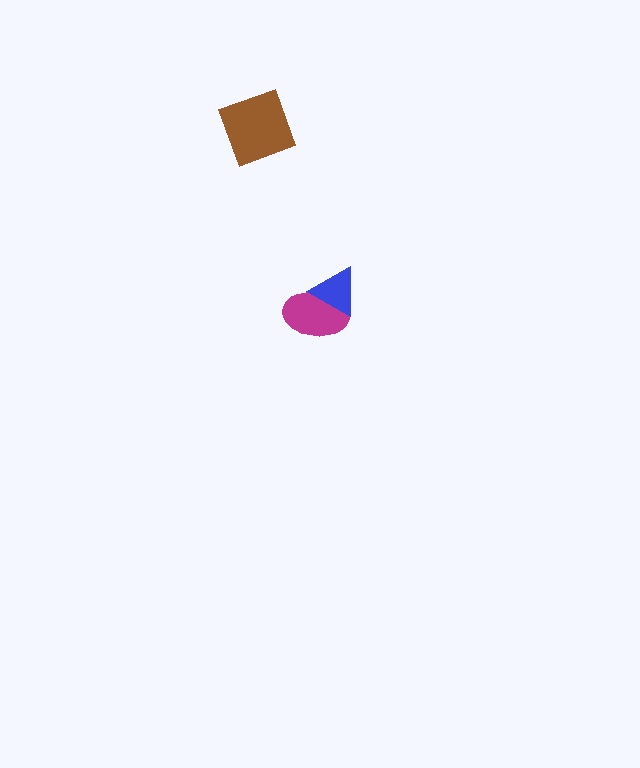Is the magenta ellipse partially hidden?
Yes, it is partially covered by another shape.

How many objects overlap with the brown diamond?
0 objects overlap with the brown diamond.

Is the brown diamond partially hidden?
No, no other shape covers it.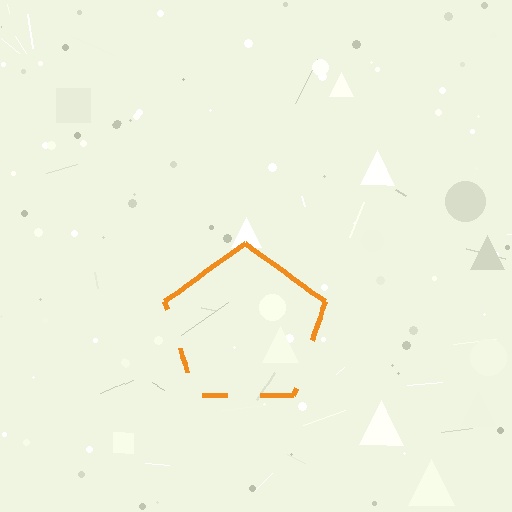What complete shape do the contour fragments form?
The contour fragments form a pentagon.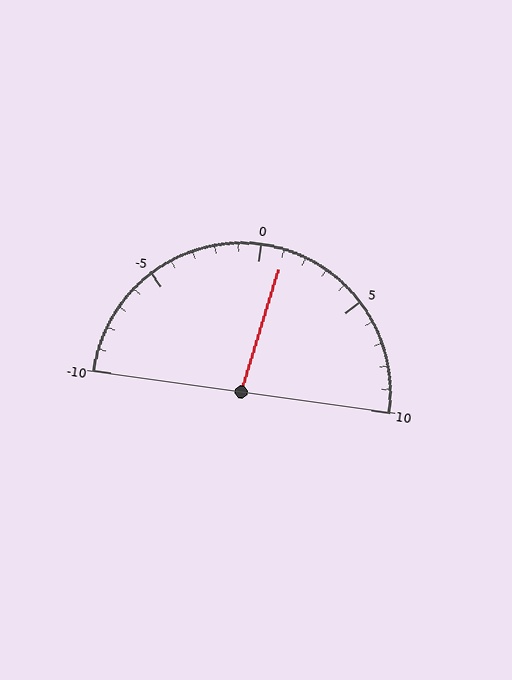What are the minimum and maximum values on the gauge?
The gauge ranges from -10 to 10.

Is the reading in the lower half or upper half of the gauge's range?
The reading is in the upper half of the range (-10 to 10).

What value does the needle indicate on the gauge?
The needle indicates approximately 1.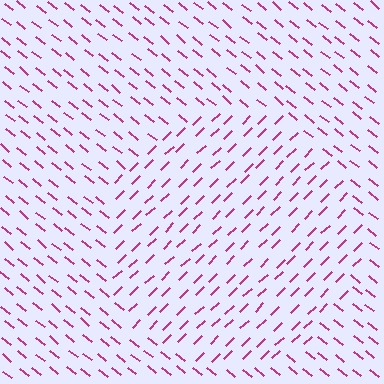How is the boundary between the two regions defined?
The boundary is defined purely by a change in line orientation (approximately 83 degrees difference). All lines are the same color and thickness.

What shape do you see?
I see a circle.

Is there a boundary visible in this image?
Yes, there is a texture boundary formed by a change in line orientation.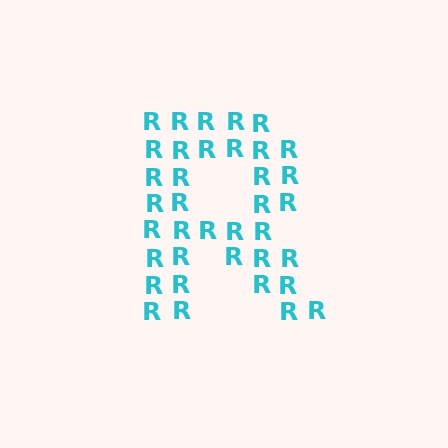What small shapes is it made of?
It is made of small letter R's.